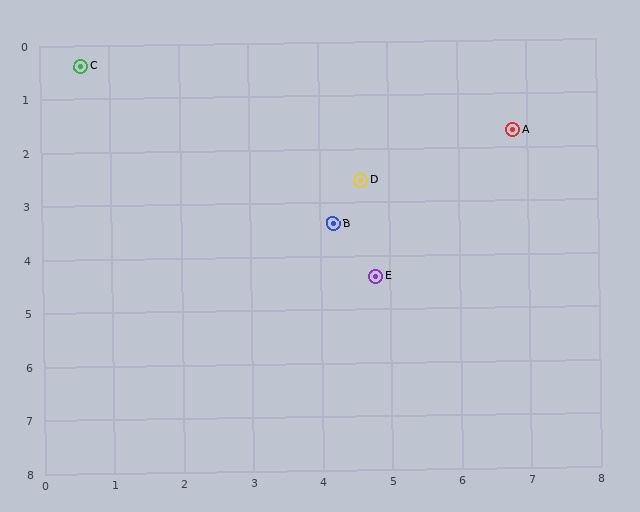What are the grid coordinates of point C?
Point C is at approximately (0.6, 0.4).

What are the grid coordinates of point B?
Point B is at approximately (4.2, 3.4).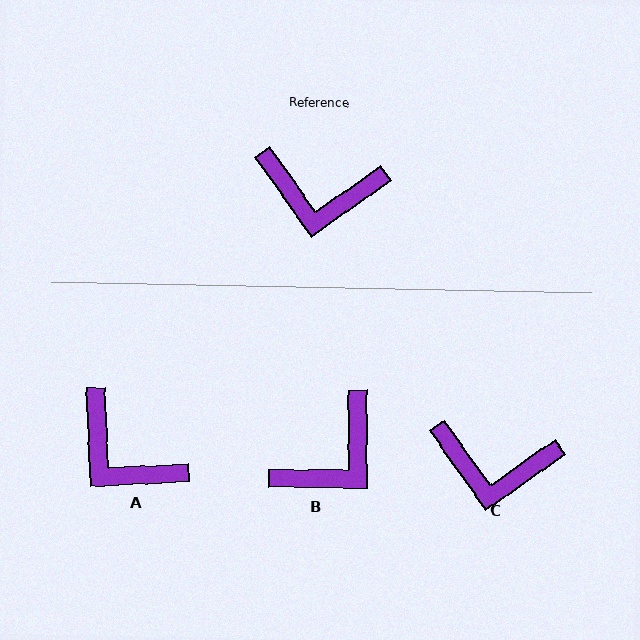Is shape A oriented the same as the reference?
No, it is off by about 33 degrees.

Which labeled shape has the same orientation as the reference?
C.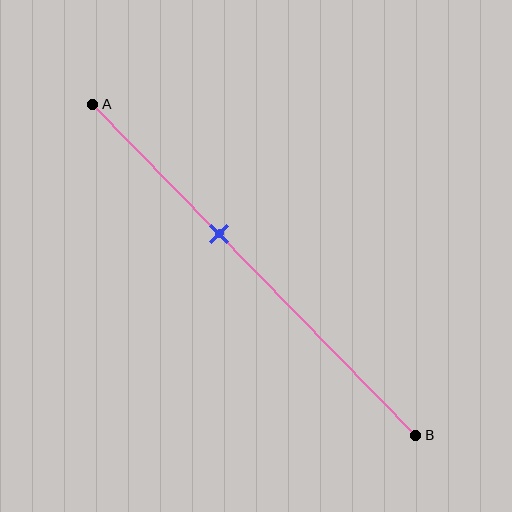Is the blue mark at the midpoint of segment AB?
No, the mark is at about 40% from A, not at the 50% midpoint.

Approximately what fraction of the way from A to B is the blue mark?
The blue mark is approximately 40% of the way from A to B.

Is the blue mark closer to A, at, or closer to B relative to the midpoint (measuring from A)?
The blue mark is closer to point A than the midpoint of segment AB.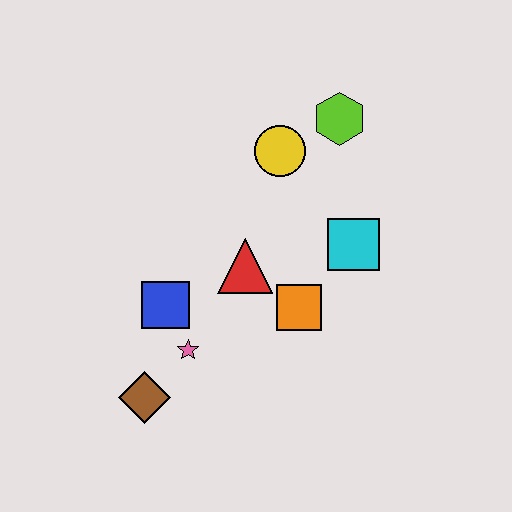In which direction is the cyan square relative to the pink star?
The cyan square is to the right of the pink star.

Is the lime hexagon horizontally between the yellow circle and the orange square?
No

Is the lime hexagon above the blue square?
Yes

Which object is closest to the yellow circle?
The lime hexagon is closest to the yellow circle.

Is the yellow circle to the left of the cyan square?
Yes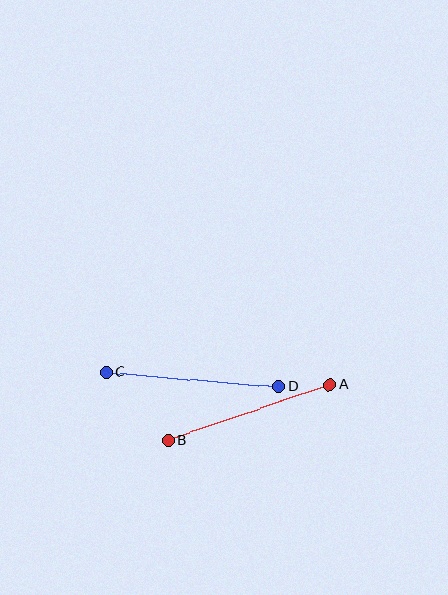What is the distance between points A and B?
The distance is approximately 171 pixels.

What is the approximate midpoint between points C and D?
The midpoint is at approximately (193, 379) pixels.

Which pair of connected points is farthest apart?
Points C and D are farthest apart.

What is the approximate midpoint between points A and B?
The midpoint is at approximately (249, 412) pixels.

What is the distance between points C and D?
The distance is approximately 173 pixels.